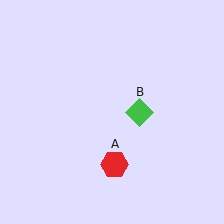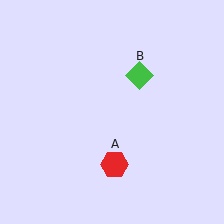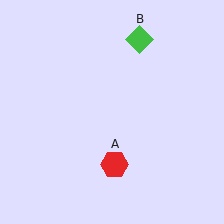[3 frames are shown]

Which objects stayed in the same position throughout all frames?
Red hexagon (object A) remained stationary.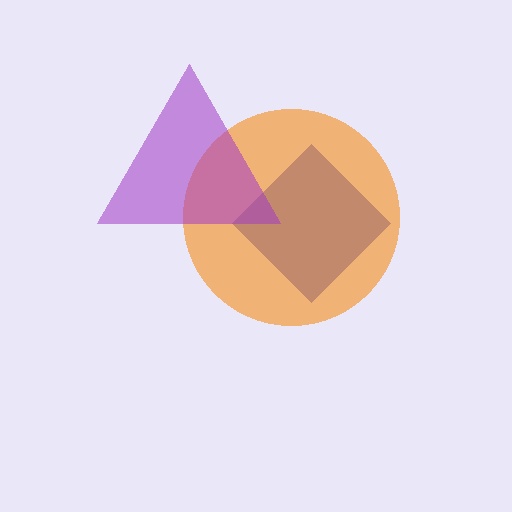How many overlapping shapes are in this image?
There are 3 overlapping shapes in the image.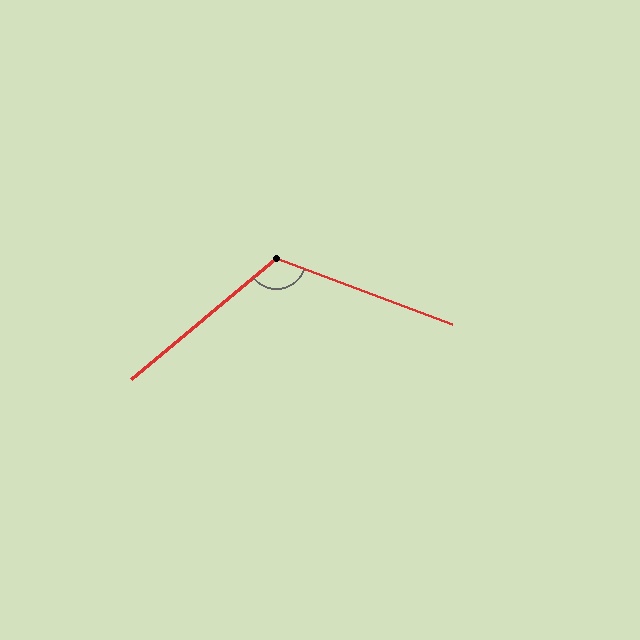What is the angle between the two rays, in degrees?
Approximately 120 degrees.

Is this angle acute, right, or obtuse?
It is obtuse.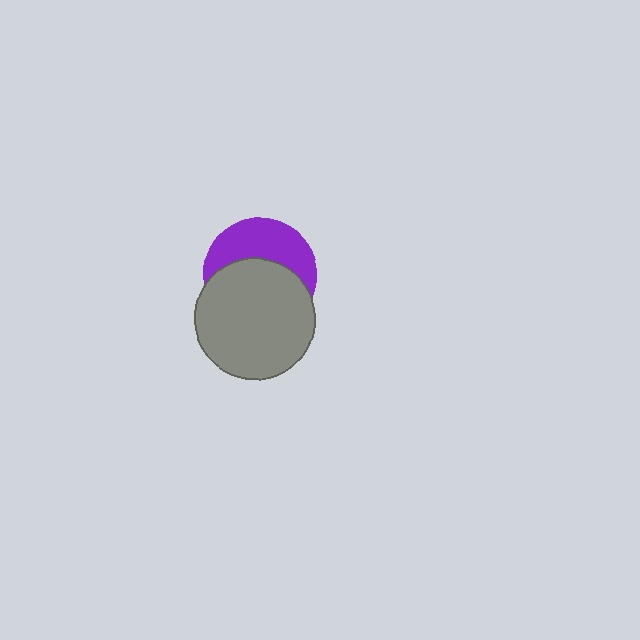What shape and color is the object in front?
The object in front is a gray circle.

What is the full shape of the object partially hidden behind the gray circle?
The partially hidden object is a purple circle.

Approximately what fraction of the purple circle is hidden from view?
Roughly 56% of the purple circle is hidden behind the gray circle.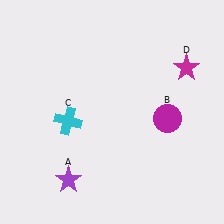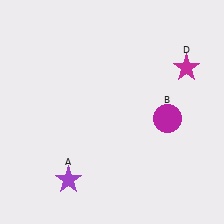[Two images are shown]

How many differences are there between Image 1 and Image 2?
There is 1 difference between the two images.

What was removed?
The cyan cross (C) was removed in Image 2.